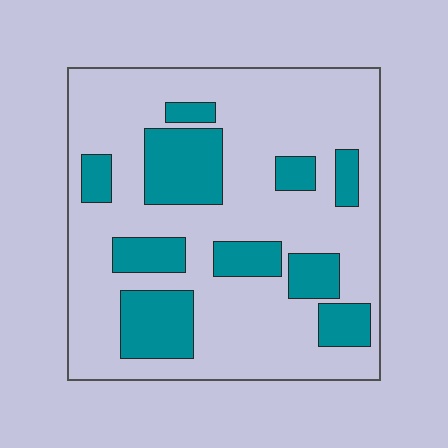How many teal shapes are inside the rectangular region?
10.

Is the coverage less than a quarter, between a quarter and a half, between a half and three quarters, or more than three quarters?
Between a quarter and a half.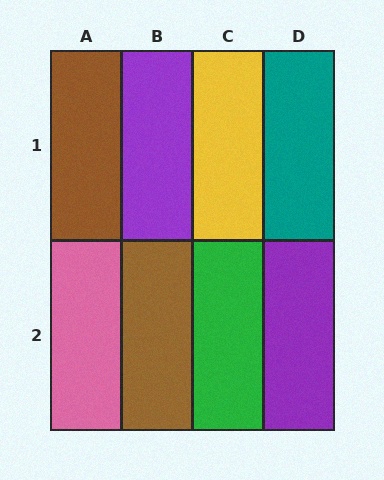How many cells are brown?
2 cells are brown.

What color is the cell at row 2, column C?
Green.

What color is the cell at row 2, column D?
Purple.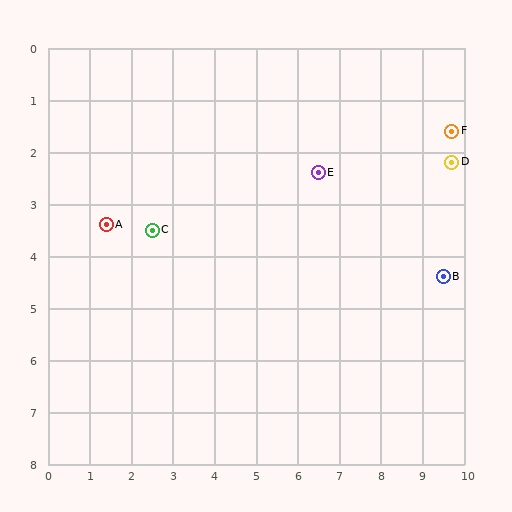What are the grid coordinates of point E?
Point E is at approximately (6.5, 2.4).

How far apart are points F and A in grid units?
Points F and A are about 8.5 grid units apart.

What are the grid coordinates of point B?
Point B is at approximately (9.5, 4.4).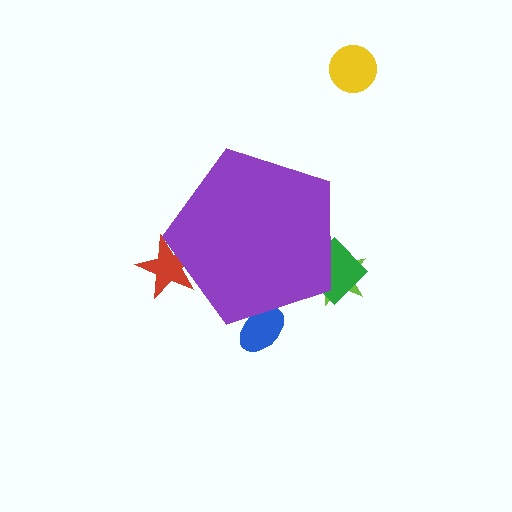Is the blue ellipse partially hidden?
Yes, the blue ellipse is partially hidden behind the purple pentagon.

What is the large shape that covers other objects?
A purple pentagon.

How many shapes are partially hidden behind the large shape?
4 shapes are partially hidden.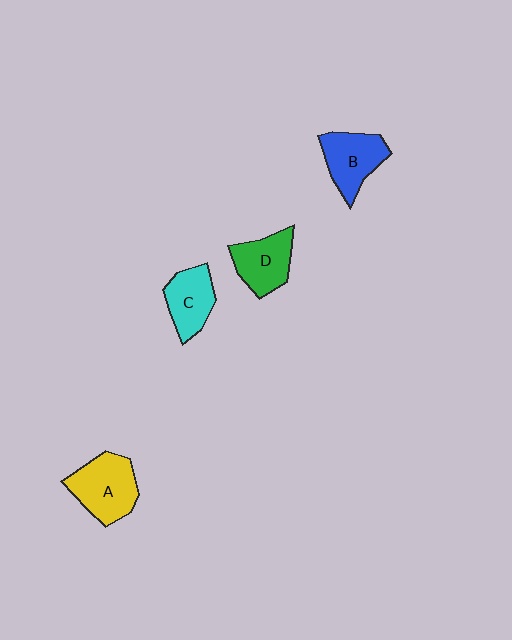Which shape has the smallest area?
Shape C (cyan).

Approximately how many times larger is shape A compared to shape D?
Approximately 1.2 times.